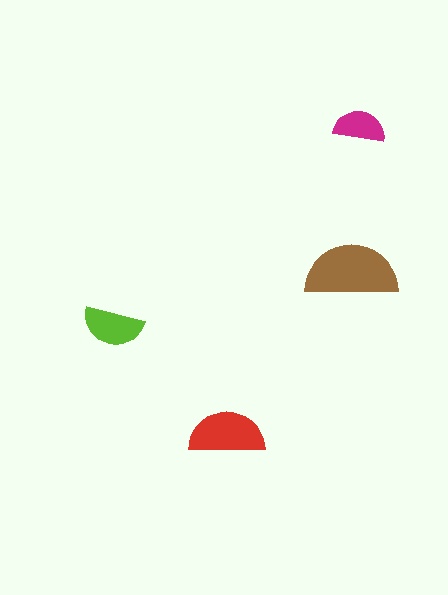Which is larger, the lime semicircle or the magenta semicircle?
The lime one.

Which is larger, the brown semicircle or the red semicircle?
The brown one.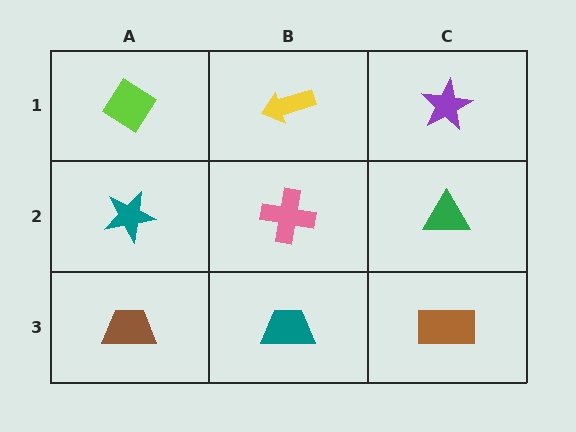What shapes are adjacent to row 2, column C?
A purple star (row 1, column C), a brown rectangle (row 3, column C), a pink cross (row 2, column B).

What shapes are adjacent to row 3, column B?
A pink cross (row 2, column B), a brown trapezoid (row 3, column A), a brown rectangle (row 3, column C).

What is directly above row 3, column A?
A teal star.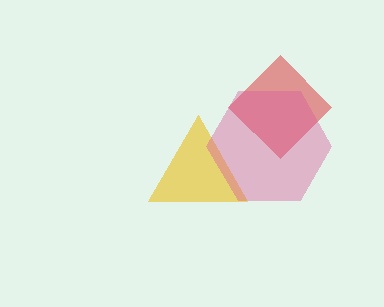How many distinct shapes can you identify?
There are 3 distinct shapes: a red diamond, a yellow triangle, a pink hexagon.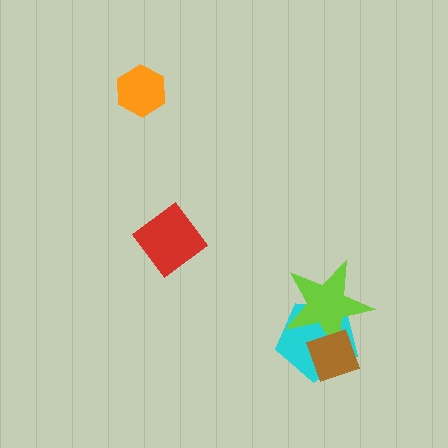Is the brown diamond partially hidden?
No, no other shape covers it.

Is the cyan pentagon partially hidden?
Yes, it is partially covered by another shape.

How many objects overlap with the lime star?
2 objects overlap with the lime star.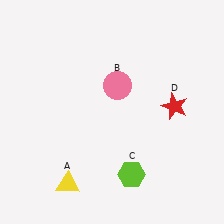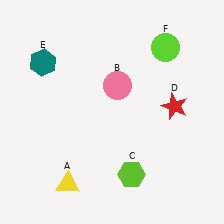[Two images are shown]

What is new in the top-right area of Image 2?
A lime circle (F) was added in the top-right area of Image 2.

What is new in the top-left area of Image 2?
A teal hexagon (E) was added in the top-left area of Image 2.